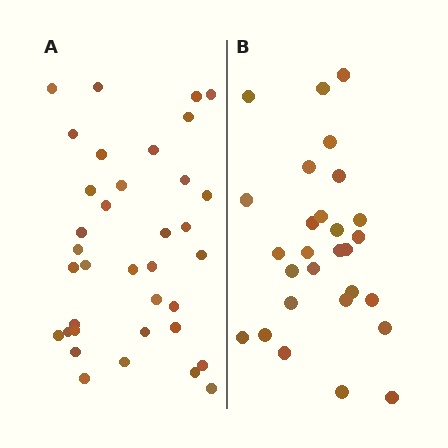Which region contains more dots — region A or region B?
Region A (the left region) has more dots.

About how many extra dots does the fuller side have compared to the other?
Region A has roughly 8 or so more dots than region B.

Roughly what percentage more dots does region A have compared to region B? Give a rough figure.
About 30% more.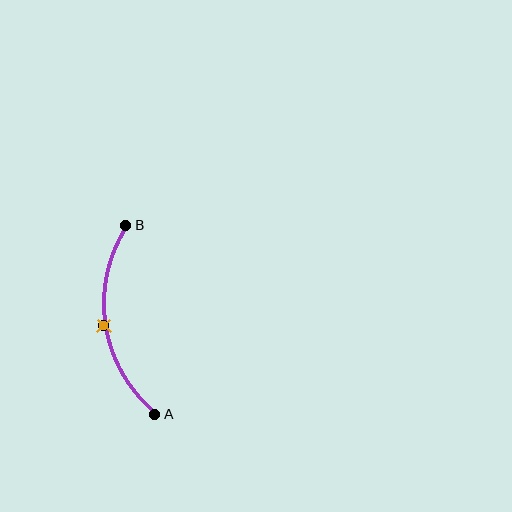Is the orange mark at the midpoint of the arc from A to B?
Yes. The orange mark lies on the arc at equal arc-length from both A and B — it is the arc midpoint.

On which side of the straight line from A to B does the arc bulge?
The arc bulges to the left of the straight line connecting A and B.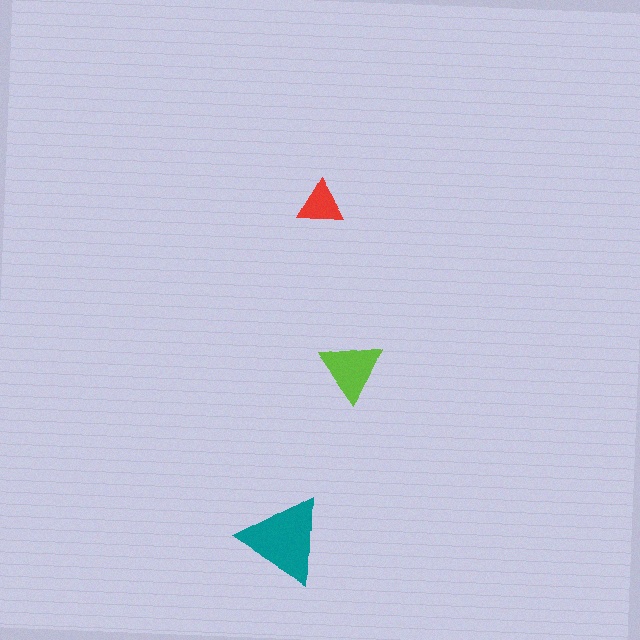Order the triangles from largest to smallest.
the teal one, the lime one, the red one.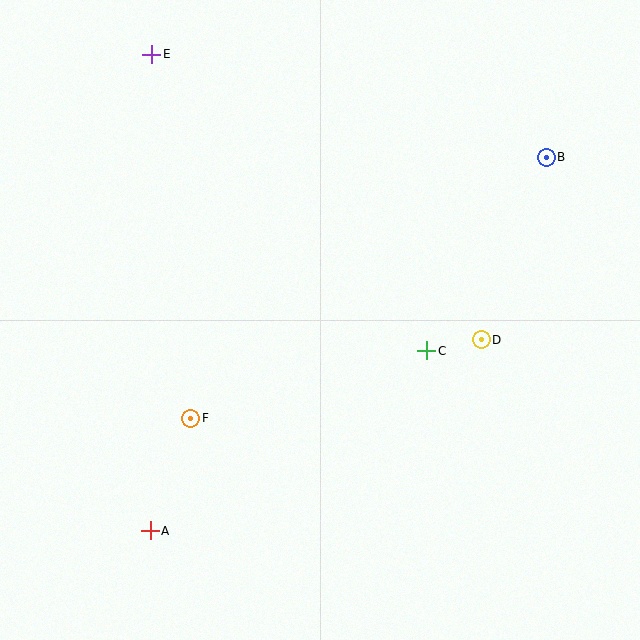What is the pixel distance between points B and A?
The distance between B and A is 544 pixels.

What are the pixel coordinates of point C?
Point C is at (427, 351).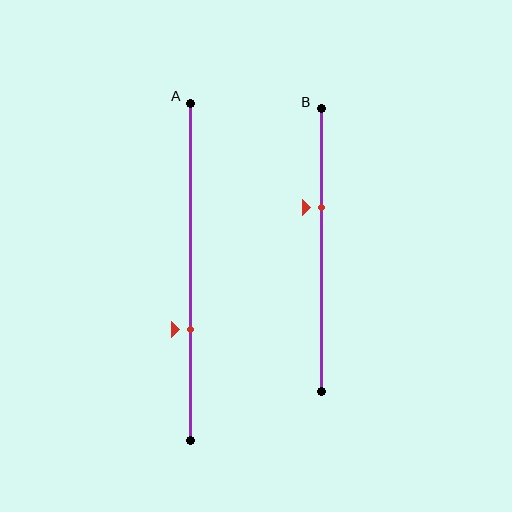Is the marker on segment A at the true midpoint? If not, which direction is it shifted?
No, the marker on segment A is shifted downward by about 17% of the segment length.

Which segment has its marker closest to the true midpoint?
Segment B has its marker closest to the true midpoint.